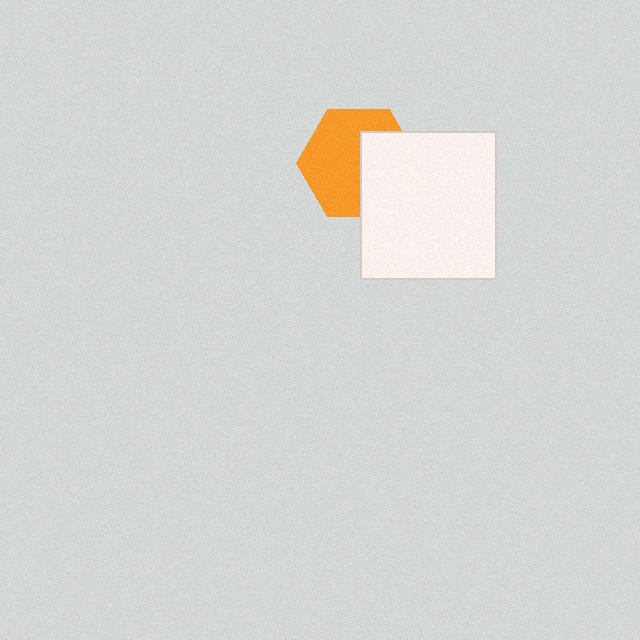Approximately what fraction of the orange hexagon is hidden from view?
Roughly 41% of the orange hexagon is hidden behind the white rectangle.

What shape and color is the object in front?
The object in front is a white rectangle.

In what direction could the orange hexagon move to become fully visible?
The orange hexagon could move left. That would shift it out from behind the white rectangle entirely.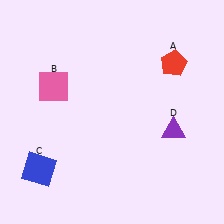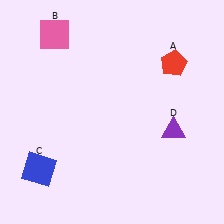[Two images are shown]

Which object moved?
The pink square (B) moved up.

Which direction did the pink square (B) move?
The pink square (B) moved up.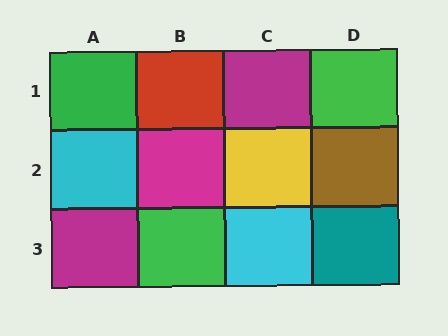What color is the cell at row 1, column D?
Green.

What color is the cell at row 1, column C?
Magenta.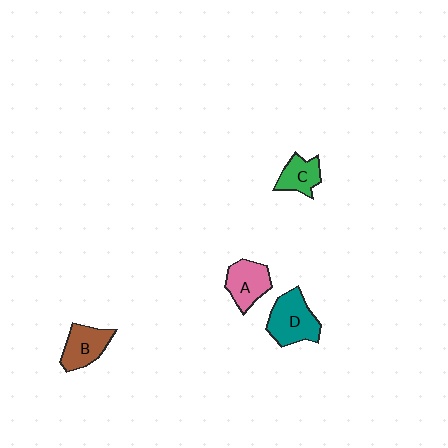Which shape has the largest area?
Shape D (teal).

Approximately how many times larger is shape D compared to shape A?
Approximately 1.3 times.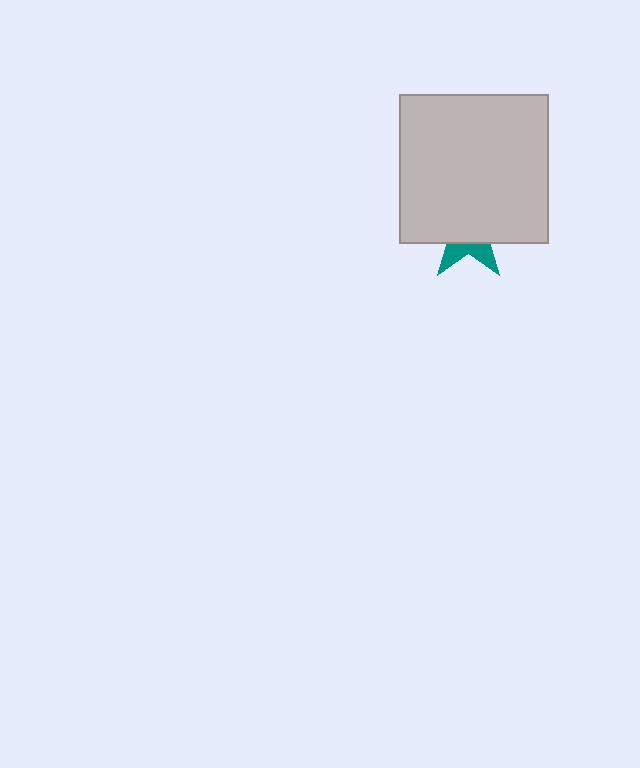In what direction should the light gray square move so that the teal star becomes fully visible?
The light gray square should move up. That is the shortest direction to clear the overlap and leave the teal star fully visible.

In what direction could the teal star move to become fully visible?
The teal star could move down. That would shift it out from behind the light gray square entirely.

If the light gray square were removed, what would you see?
You would see the complete teal star.